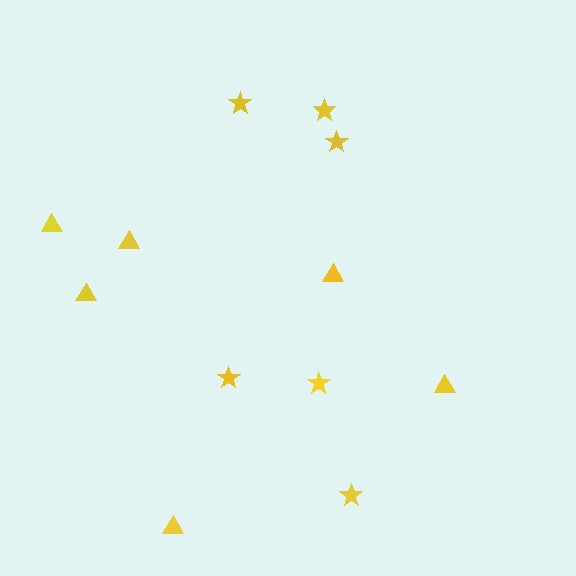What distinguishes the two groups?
There are 2 groups: one group of stars (6) and one group of triangles (6).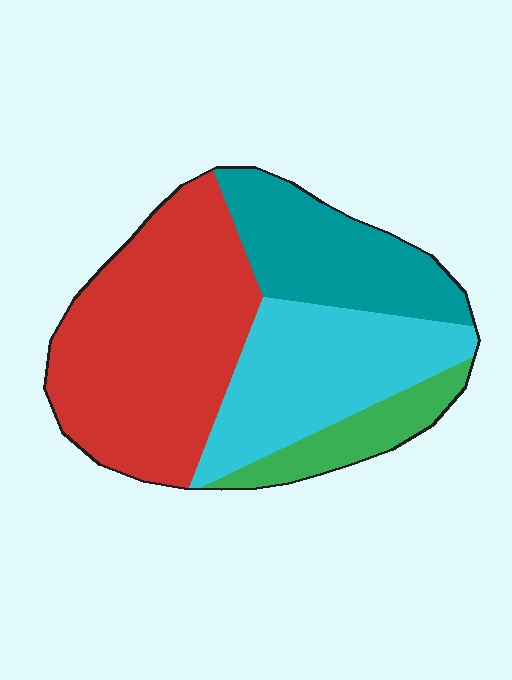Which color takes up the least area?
Green, at roughly 10%.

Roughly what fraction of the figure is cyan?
Cyan takes up about one quarter (1/4) of the figure.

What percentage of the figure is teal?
Teal covers about 20% of the figure.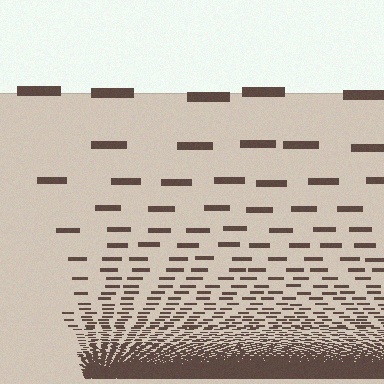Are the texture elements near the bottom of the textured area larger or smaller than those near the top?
Smaller. The gradient is inverted — elements near the bottom are smaller and denser.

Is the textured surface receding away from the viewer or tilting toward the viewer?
The surface appears to tilt toward the viewer. Texture elements get larger and sparser toward the top.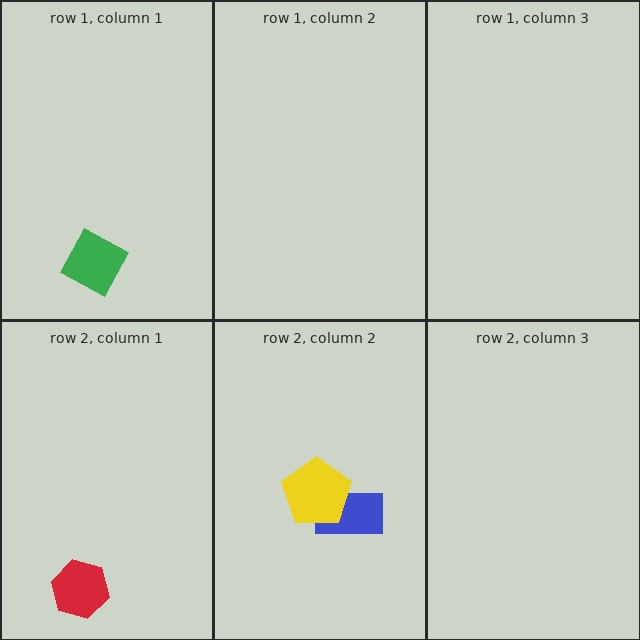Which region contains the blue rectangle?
The row 2, column 2 region.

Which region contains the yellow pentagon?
The row 2, column 2 region.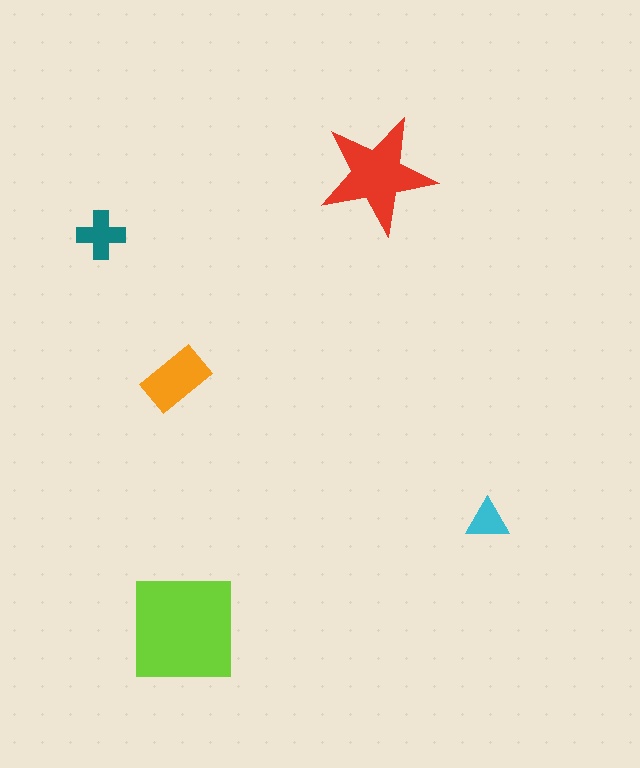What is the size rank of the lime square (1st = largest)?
1st.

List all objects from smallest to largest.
The cyan triangle, the teal cross, the orange rectangle, the red star, the lime square.